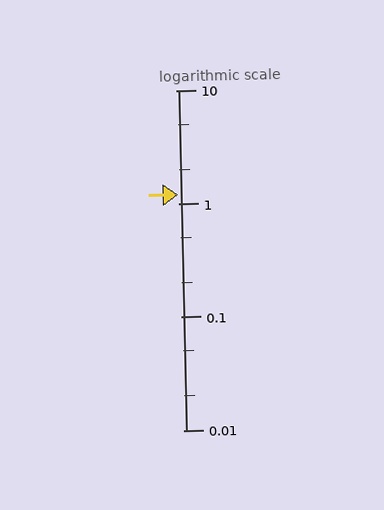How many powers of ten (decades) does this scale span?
The scale spans 3 decades, from 0.01 to 10.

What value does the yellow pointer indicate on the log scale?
The pointer indicates approximately 1.2.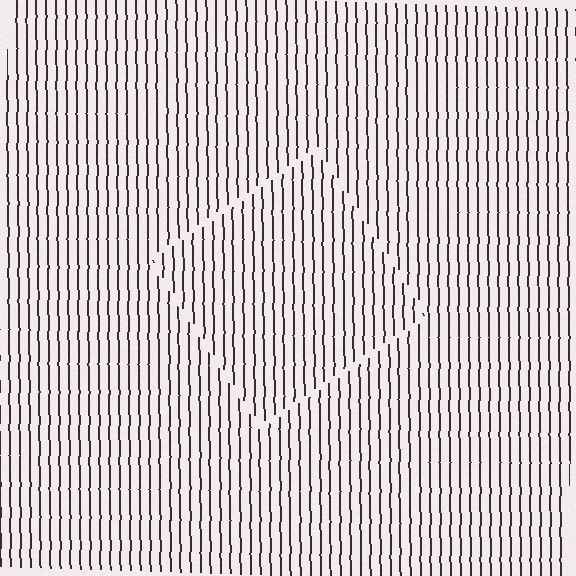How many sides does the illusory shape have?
4 sides — the line-ends trace a square.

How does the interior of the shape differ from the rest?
The interior of the shape contains the same grating, shifted by half a period — the contour is defined by the phase discontinuity where line-ends from the inner and outer gratings abut.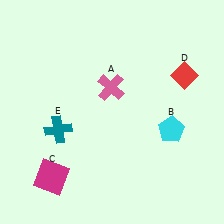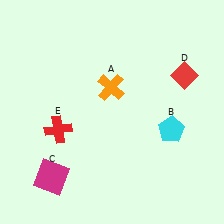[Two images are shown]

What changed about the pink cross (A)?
In Image 1, A is pink. In Image 2, it changed to orange.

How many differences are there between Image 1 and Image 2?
There are 2 differences between the two images.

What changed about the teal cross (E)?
In Image 1, E is teal. In Image 2, it changed to red.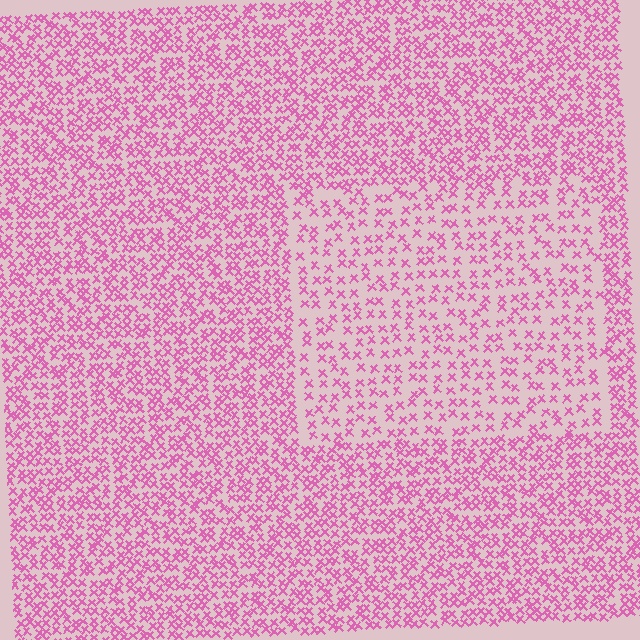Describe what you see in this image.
The image contains small pink elements arranged at two different densities. A rectangle-shaped region is visible where the elements are less densely packed than the surrounding area.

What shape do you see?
I see a rectangle.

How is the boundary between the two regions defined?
The boundary is defined by a change in element density (approximately 1.9x ratio). All elements are the same color, size, and shape.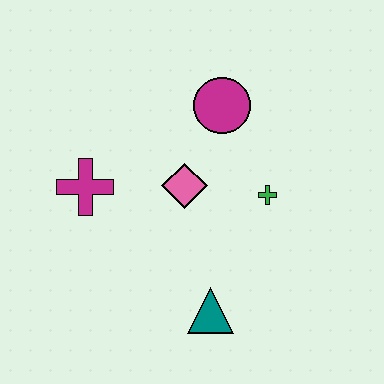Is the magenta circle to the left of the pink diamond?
No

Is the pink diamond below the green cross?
No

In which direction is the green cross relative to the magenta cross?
The green cross is to the right of the magenta cross.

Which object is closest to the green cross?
The pink diamond is closest to the green cross.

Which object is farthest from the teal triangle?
The magenta circle is farthest from the teal triangle.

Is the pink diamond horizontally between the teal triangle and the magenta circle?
No